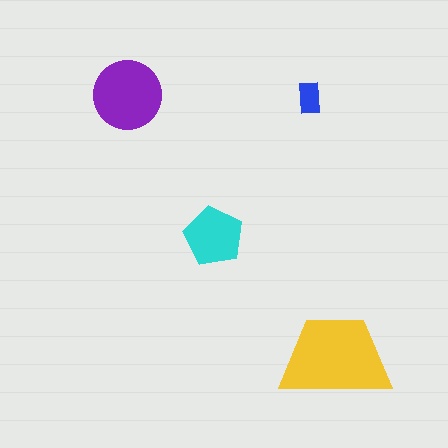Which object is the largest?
The yellow trapezoid.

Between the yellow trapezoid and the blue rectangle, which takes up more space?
The yellow trapezoid.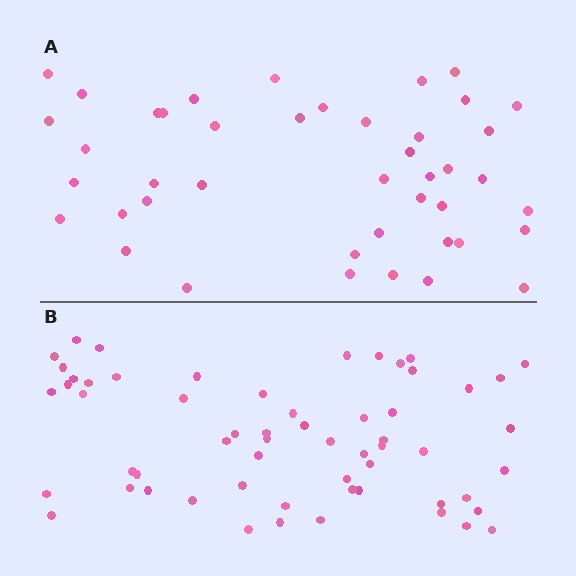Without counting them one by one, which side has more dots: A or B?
Region B (the bottom region) has more dots.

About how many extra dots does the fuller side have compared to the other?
Region B has approximately 15 more dots than region A.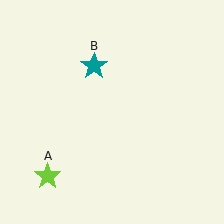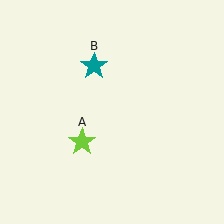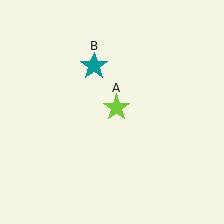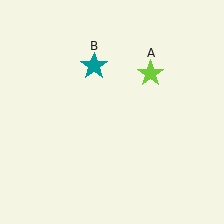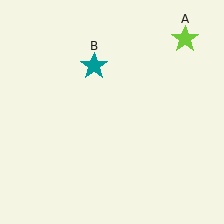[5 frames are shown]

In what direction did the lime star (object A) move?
The lime star (object A) moved up and to the right.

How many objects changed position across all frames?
1 object changed position: lime star (object A).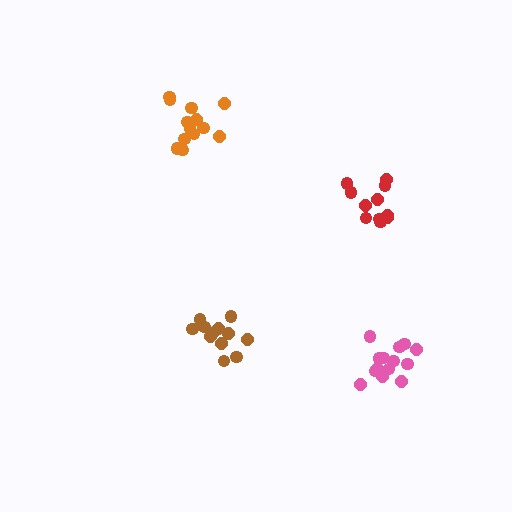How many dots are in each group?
Group 1: 14 dots, Group 2: 12 dots, Group 3: 11 dots, Group 4: 13 dots (50 total).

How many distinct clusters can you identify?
There are 4 distinct clusters.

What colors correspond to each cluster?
The clusters are colored: pink, brown, red, orange.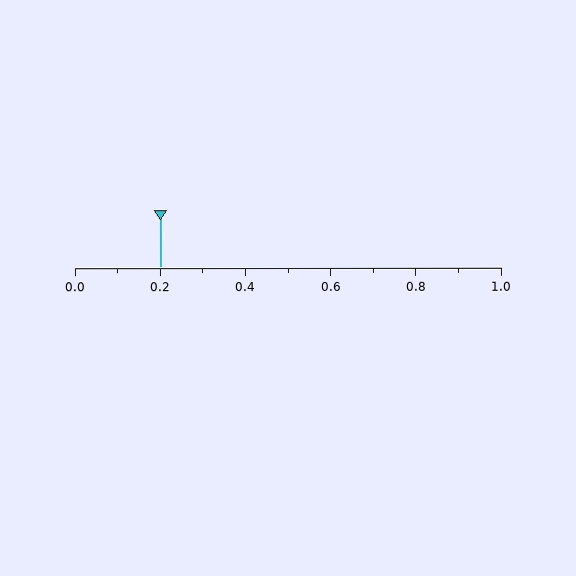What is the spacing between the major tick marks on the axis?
The major ticks are spaced 0.2 apart.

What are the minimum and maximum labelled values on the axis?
The axis runs from 0.0 to 1.0.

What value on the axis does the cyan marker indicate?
The marker indicates approximately 0.2.